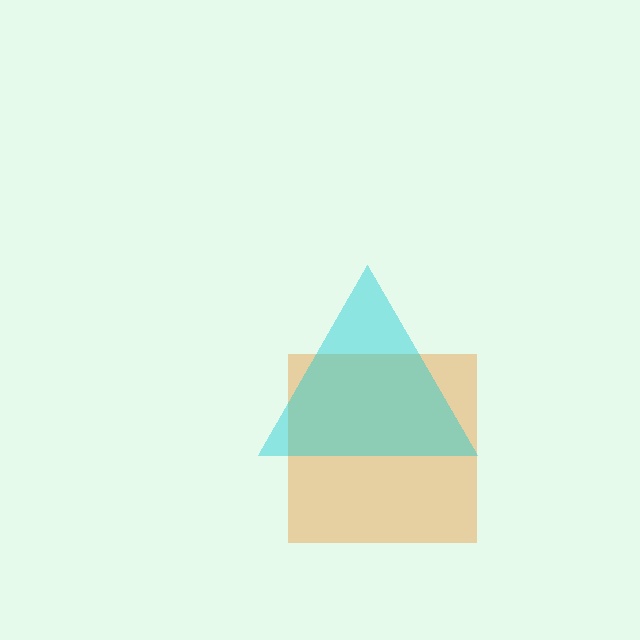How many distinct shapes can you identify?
There are 2 distinct shapes: an orange square, a cyan triangle.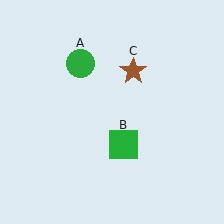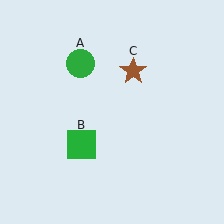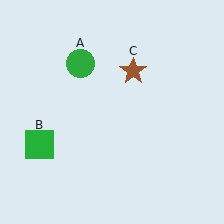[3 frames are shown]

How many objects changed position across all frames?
1 object changed position: green square (object B).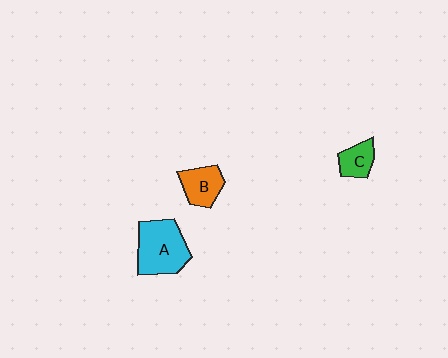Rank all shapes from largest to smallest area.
From largest to smallest: A (cyan), B (orange), C (green).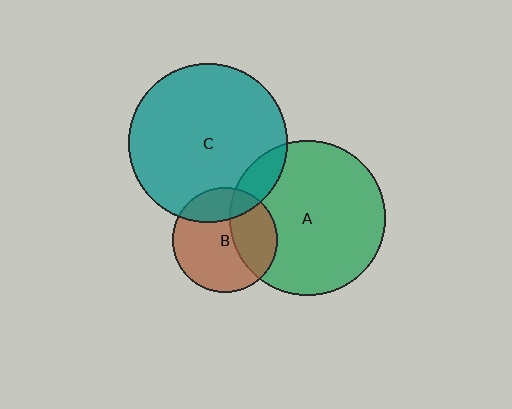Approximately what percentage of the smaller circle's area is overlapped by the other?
Approximately 35%.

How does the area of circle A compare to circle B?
Approximately 2.2 times.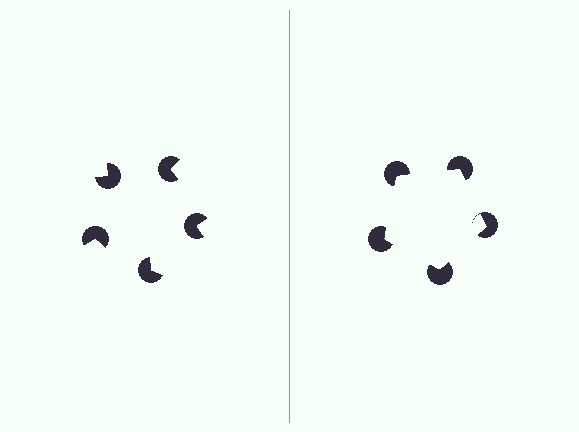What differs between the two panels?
The pac-man discs are positioned identically on both sides; only the wedge orientations differ. On the right they align to a pentagon; on the left they are misaligned.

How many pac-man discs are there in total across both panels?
10 — 5 on each side.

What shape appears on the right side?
An illusory pentagon.